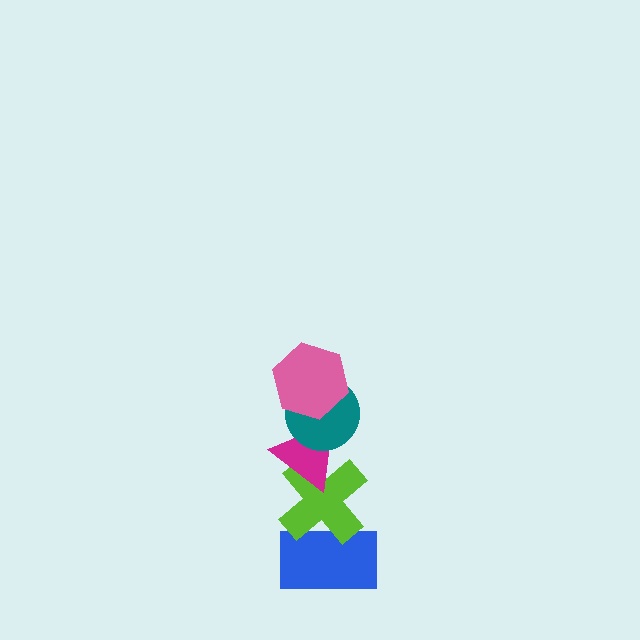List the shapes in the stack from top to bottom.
From top to bottom: the pink hexagon, the teal circle, the magenta triangle, the lime cross, the blue rectangle.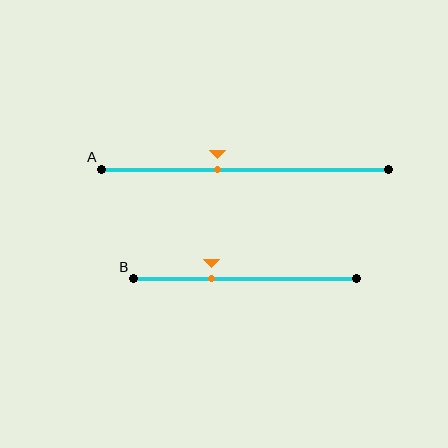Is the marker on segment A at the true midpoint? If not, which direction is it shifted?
No, the marker on segment A is shifted to the left by about 10% of the segment length.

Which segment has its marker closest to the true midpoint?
Segment A has its marker closest to the true midpoint.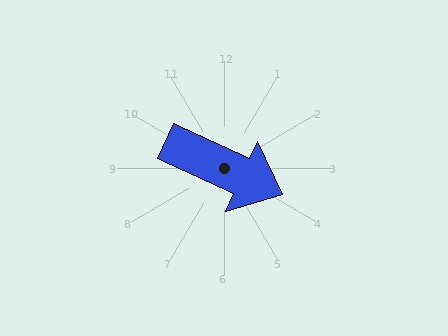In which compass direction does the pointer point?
Southeast.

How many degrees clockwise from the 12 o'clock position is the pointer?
Approximately 115 degrees.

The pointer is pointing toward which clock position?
Roughly 4 o'clock.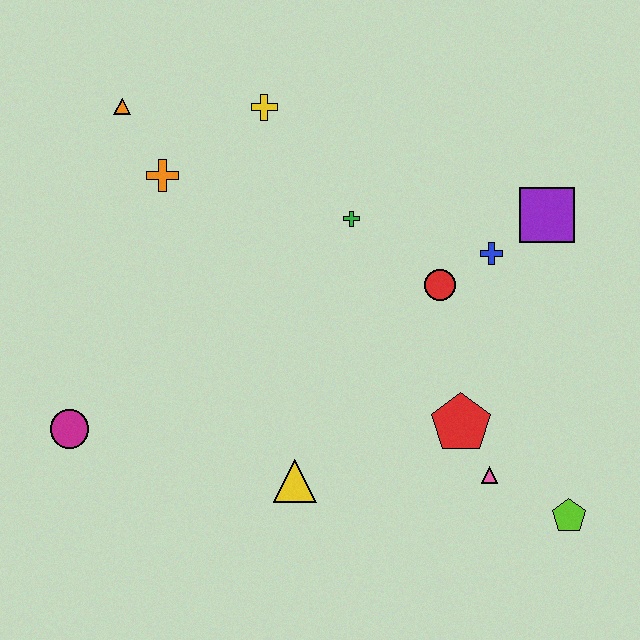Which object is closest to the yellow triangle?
The red pentagon is closest to the yellow triangle.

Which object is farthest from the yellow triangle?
The orange triangle is farthest from the yellow triangle.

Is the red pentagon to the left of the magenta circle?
No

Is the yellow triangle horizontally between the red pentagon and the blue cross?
No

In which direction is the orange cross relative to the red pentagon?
The orange cross is to the left of the red pentagon.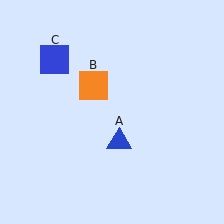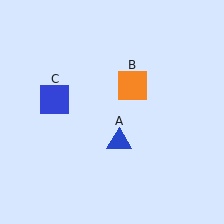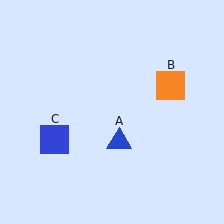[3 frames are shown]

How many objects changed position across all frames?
2 objects changed position: orange square (object B), blue square (object C).